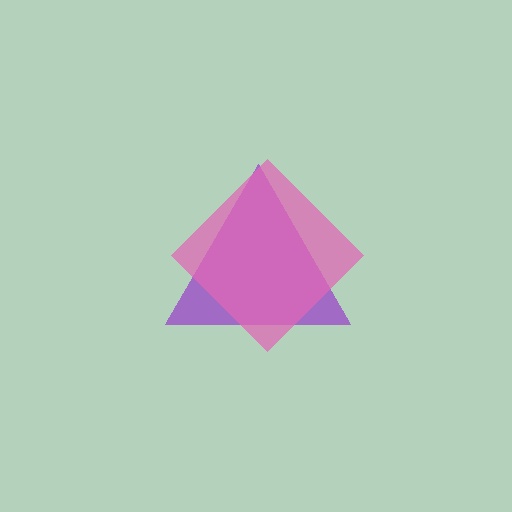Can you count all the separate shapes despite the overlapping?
Yes, there are 2 separate shapes.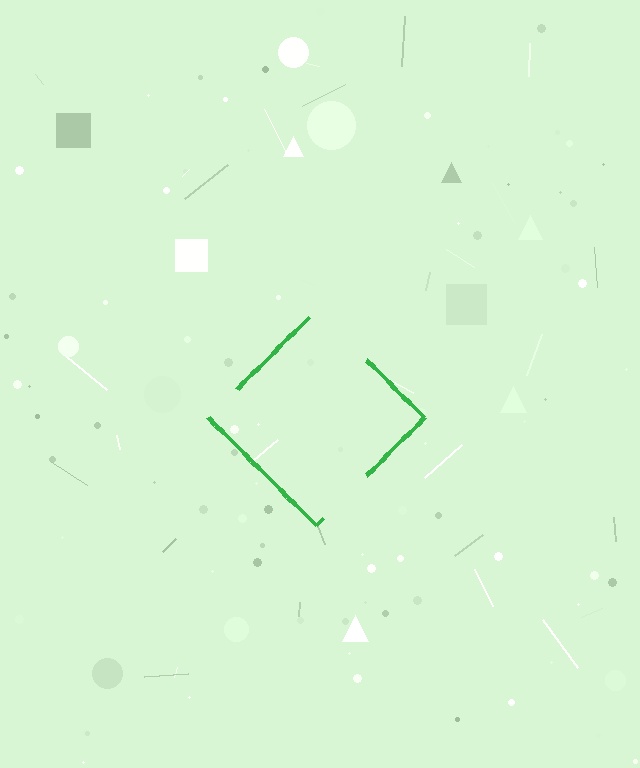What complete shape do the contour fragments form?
The contour fragments form a diamond.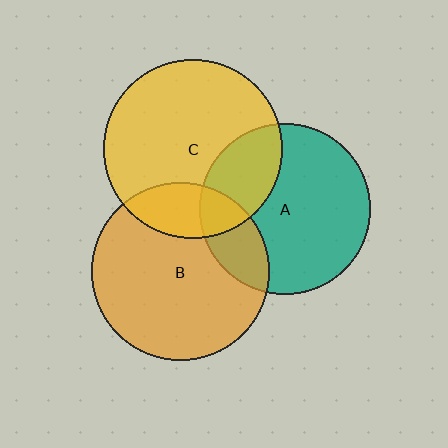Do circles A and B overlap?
Yes.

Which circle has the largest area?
Circle C (yellow).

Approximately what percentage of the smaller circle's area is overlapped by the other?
Approximately 20%.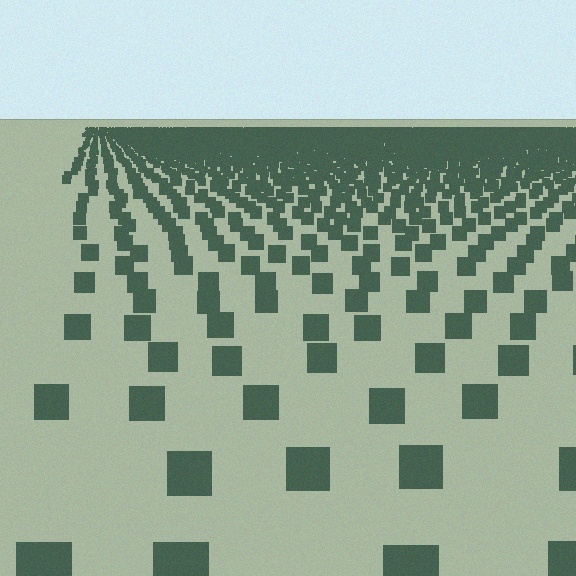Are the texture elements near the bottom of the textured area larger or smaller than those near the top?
Larger. Near the bottom, elements are closer to the viewer and appear at a bigger on-screen size.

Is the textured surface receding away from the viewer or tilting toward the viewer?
The surface is receding away from the viewer. Texture elements get smaller and denser toward the top.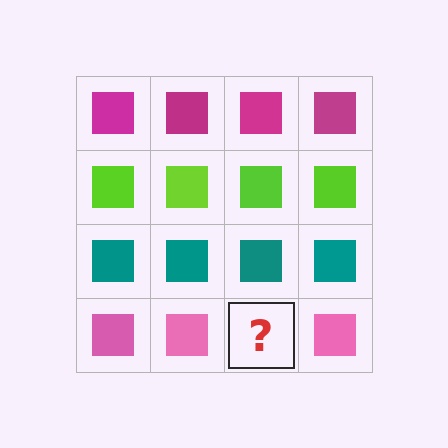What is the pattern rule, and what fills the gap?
The rule is that each row has a consistent color. The gap should be filled with a pink square.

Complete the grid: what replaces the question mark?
The question mark should be replaced with a pink square.